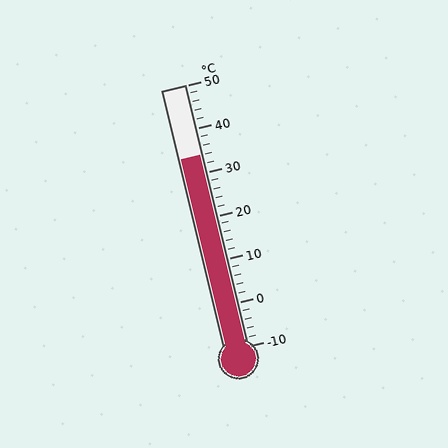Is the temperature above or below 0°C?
The temperature is above 0°C.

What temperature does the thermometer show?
The thermometer shows approximately 34°C.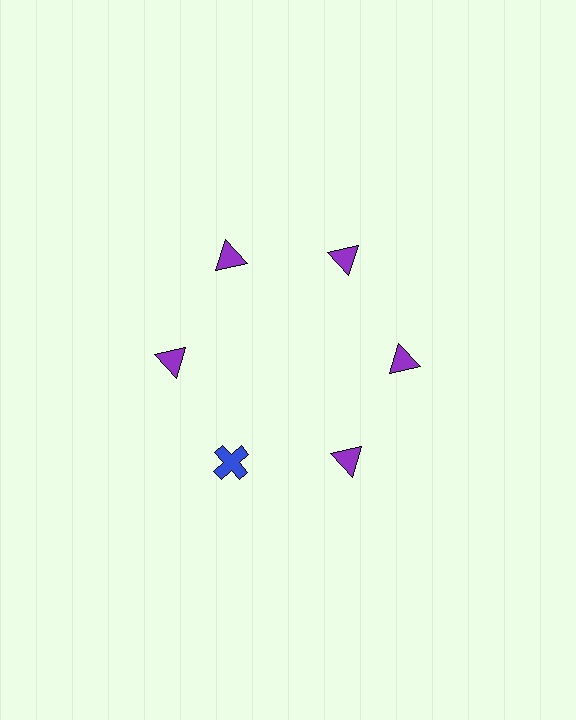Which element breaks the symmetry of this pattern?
The blue cross at roughly the 7 o'clock position breaks the symmetry. All other shapes are purple triangles.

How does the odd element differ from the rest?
It differs in both color (blue instead of purple) and shape (cross instead of triangle).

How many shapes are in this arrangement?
There are 6 shapes arranged in a ring pattern.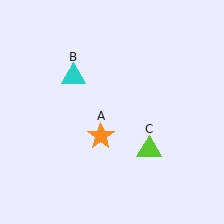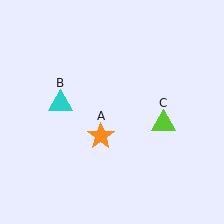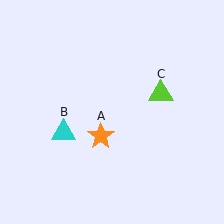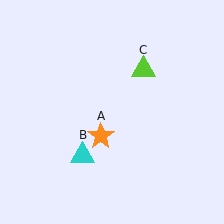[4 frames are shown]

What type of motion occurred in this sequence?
The cyan triangle (object B), lime triangle (object C) rotated counterclockwise around the center of the scene.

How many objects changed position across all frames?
2 objects changed position: cyan triangle (object B), lime triangle (object C).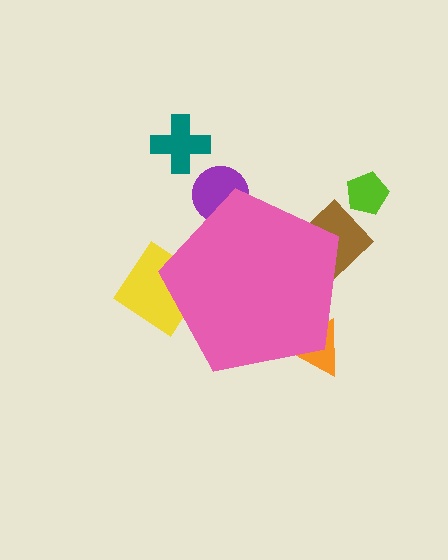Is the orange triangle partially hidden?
Yes, the orange triangle is partially hidden behind the pink pentagon.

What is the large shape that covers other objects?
A pink pentagon.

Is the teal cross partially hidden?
No, the teal cross is fully visible.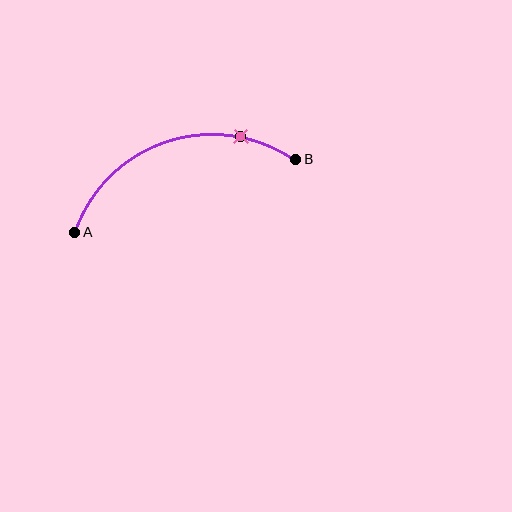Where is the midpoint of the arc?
The arc midpoint is the point on the curve farthest from the straight line joining A and B. It sits above that line.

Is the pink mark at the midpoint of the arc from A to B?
No. The pink mark lies on the arc but is closer to endpoint B. The arc midpoint would be at the point on the curve equidistant along the arc from both A and B.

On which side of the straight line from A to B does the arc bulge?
The arc bulges above the straight line connecting A and B.